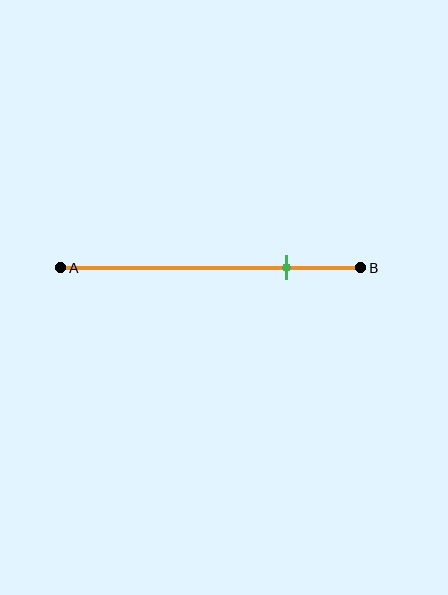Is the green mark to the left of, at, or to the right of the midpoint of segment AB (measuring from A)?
The green mark is to the right of the midpoint of segment AB.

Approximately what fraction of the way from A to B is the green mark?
The green mark is approximately 75% of the way from A to B.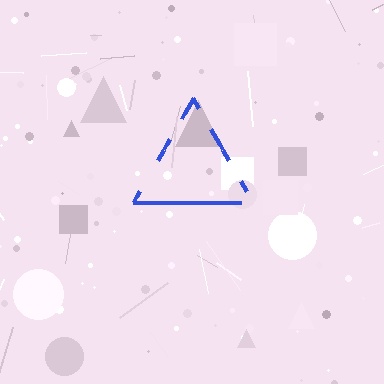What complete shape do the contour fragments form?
The contour fragments form a triangle.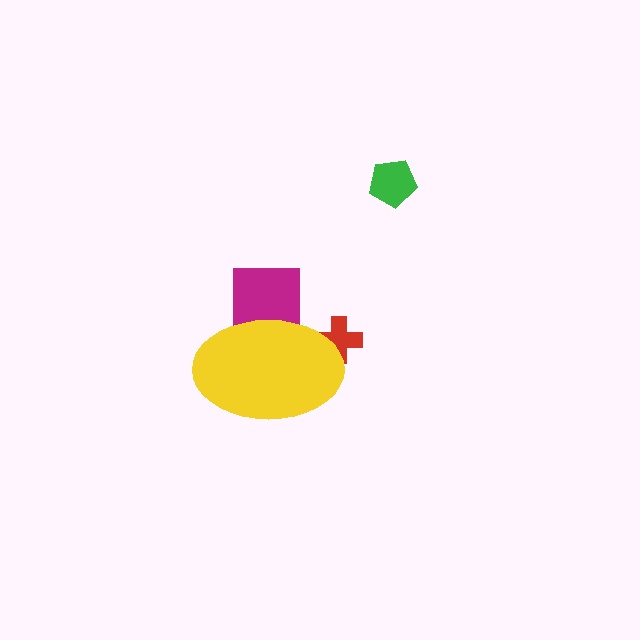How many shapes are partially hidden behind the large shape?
2 shapes are partially hidden.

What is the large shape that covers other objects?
A yellow ellipse.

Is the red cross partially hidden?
Yes, the red cross is partially hidden behind the yellow ellipse.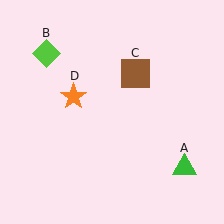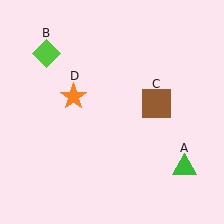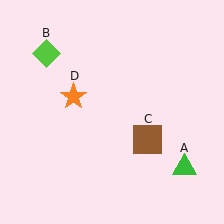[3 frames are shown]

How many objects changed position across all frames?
1 object changed position: brown square (object C).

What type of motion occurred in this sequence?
The brown square (object C) rotated clockwise around the center of the scene.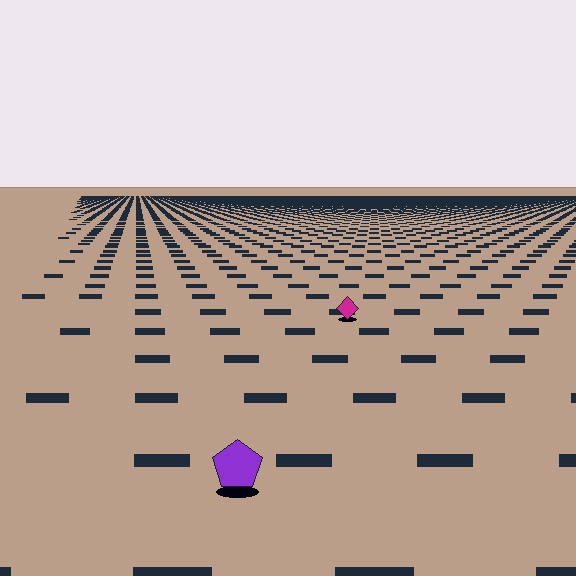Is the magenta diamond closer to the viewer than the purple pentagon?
No. The purple pentagon is closer — you can tell from the texture gradient: the ground texture is coarser near it.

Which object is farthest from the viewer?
The magenta diamond is farthest from the viewer. It appears smaller and the ground texture around it is denser.